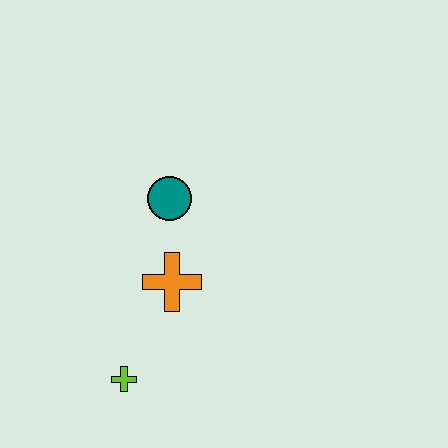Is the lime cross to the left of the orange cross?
Yes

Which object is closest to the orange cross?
The teal circle is closest to the orange cross.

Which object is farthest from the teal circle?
The lime cross is farthest from the teal circle.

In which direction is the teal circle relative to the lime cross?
The teal circle is above the lime cross.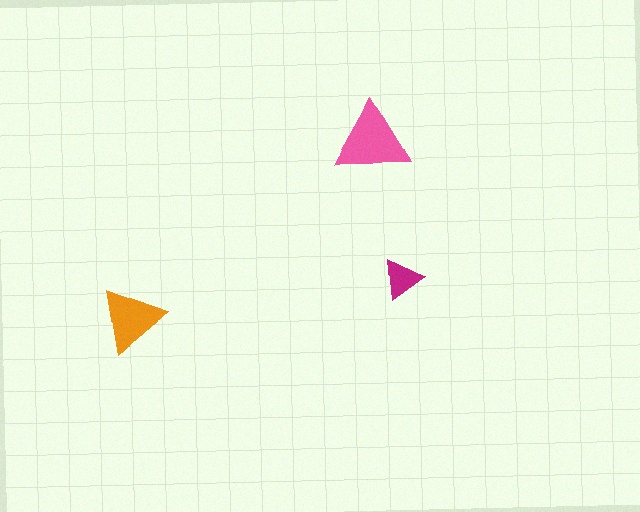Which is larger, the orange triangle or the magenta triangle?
The orange one.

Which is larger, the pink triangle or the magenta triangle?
The pink one.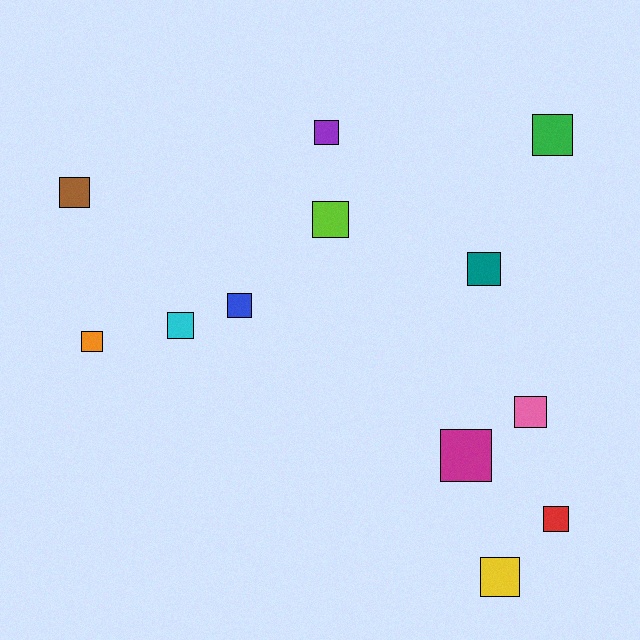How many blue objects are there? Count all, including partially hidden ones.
There is 1 blue object.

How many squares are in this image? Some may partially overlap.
There are 12 squares.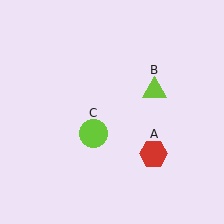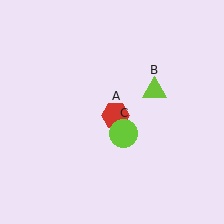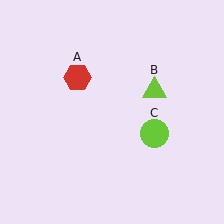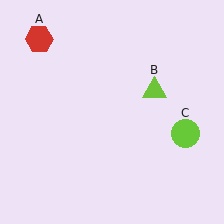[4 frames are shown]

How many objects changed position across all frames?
2 objects changed position: red hexagon (object A), lime circle (object C).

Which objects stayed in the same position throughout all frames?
Lime triangle (object B) remained stationary.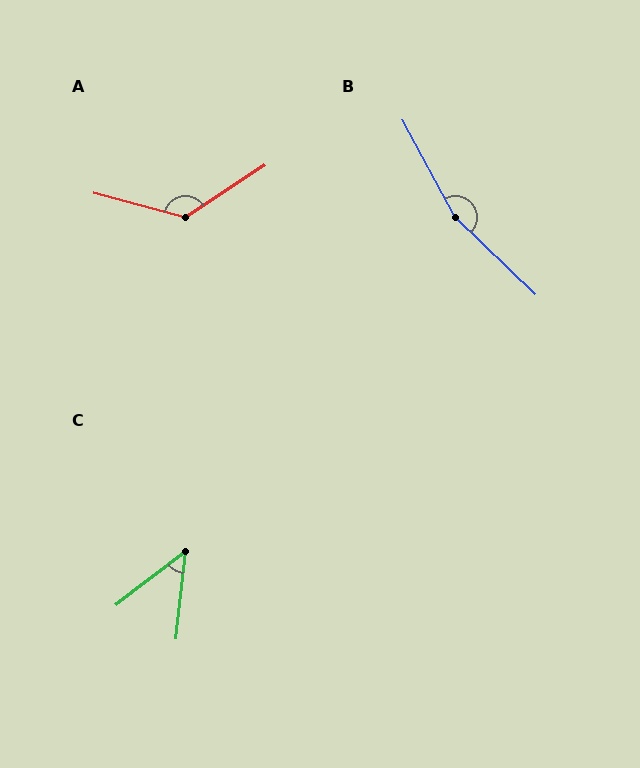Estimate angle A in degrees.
Approximately 132 degrees.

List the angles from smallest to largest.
C (46°), A (132°), B (162°).